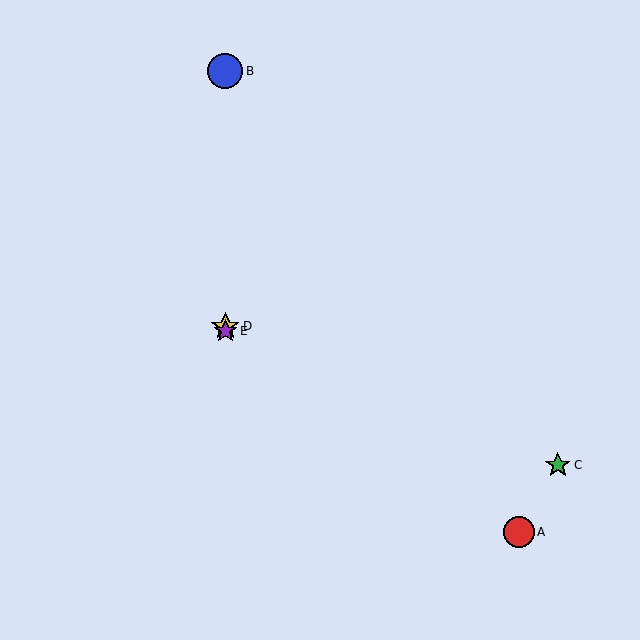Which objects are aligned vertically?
Objects B, D, E are aligned vertically.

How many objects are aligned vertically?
3 objects (B, D, E) are aligned vertically.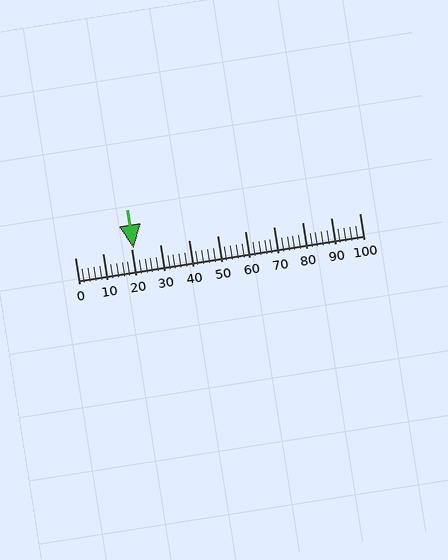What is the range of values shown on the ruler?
The ruler shows values from 0 to 100.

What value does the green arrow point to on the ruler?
The green arrow points to approximately 21.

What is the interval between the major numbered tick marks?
The major tick marks are spaced 10 units apart.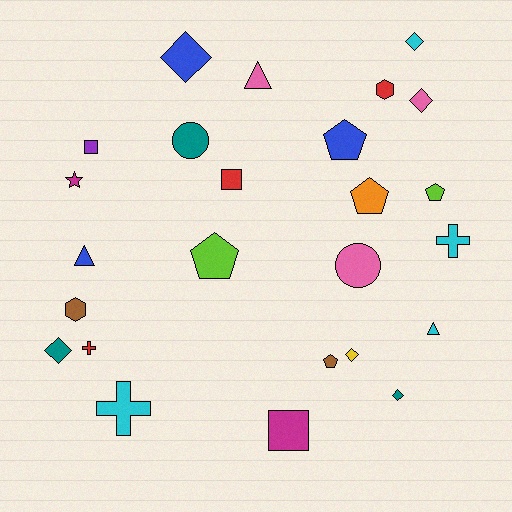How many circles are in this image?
There are 2 circles.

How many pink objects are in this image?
There are 3 pink objects.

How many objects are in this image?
There are 25 objects.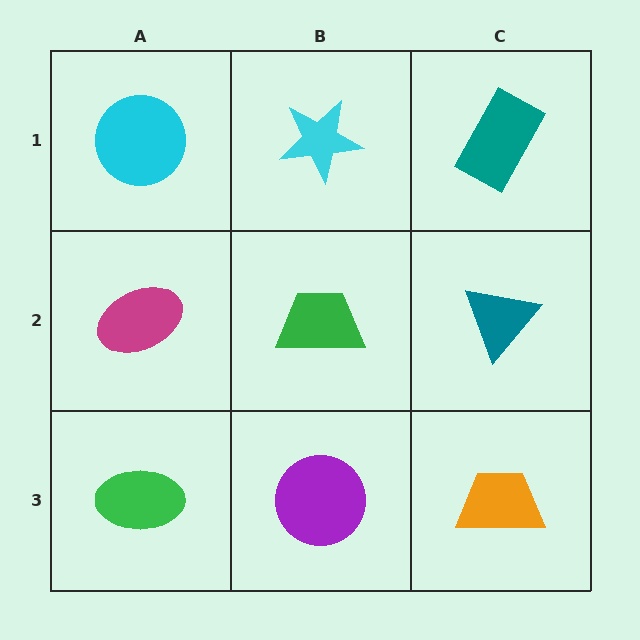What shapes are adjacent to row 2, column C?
A teal rectangle (row 1, column C), an orange trapezoid (row 3, column C), a green trapezoid (row 2, column B).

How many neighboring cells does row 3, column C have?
2.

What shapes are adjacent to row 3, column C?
A teal triangle (row 2, column C), a purple circle (row 3, column B).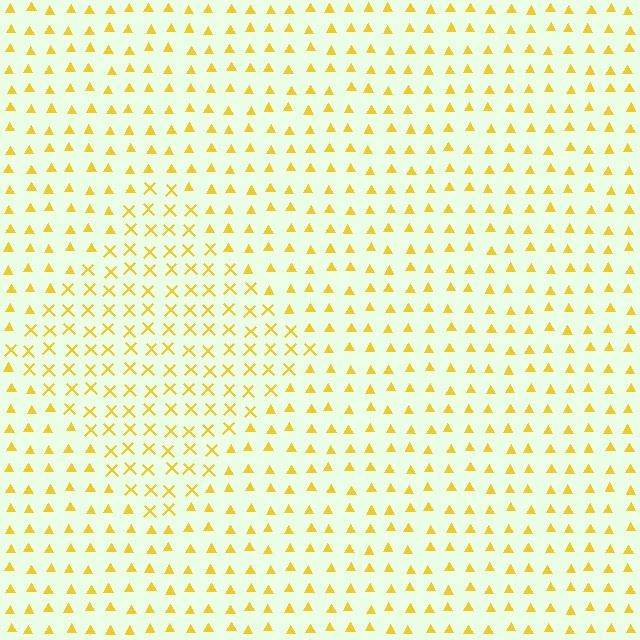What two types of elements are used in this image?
The image uses X marks inside the diamond region and triangles outside it.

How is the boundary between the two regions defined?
The boundary is defined by a change in element shape: X marks inside vs. triangles outside. All elements share the same color and spacing.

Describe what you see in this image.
The image is filled with small yellow elements arranged in a uniform grid. A diamond-shaped region contains X marks, while the surrounding area contains triangles. The boundary is defined purely by the change in element shape.